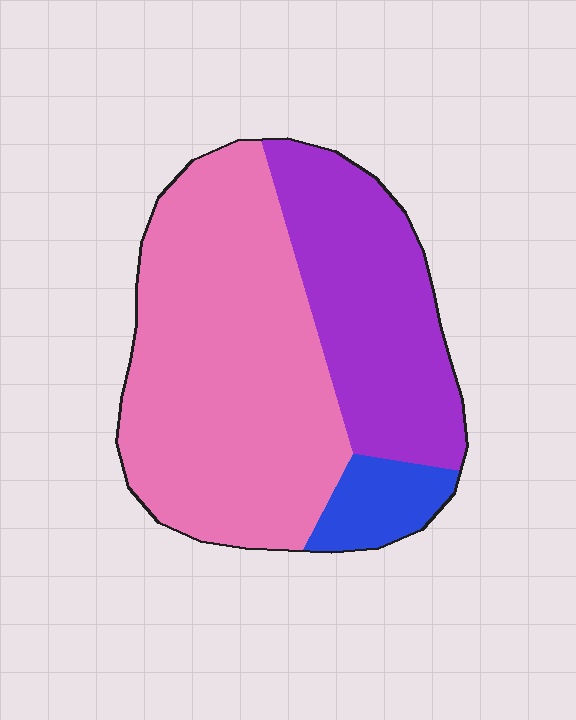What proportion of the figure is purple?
Purple covers 33% of the figure.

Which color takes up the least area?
Blue, at roughly 10%.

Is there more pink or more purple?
Pink.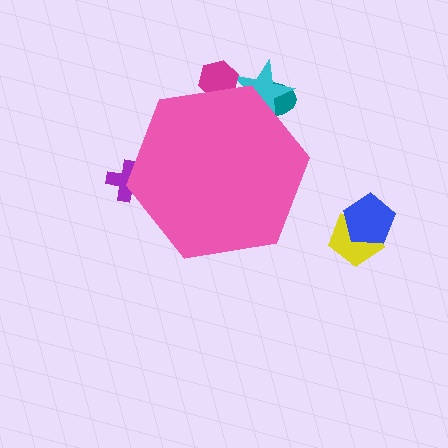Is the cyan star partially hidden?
Yes, the cyan star is partially hidden behind the pink hexagon.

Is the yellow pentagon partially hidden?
No, the yellow pentagon is fully visible.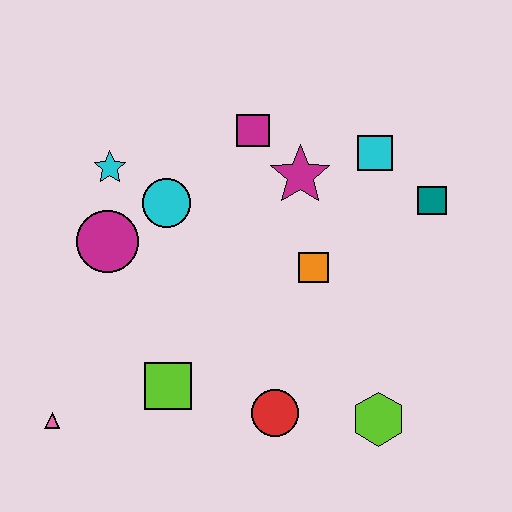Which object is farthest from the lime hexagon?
The cyan star is farthest from the lime hexagon.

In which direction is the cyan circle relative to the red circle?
The cyan circle is above the red circle.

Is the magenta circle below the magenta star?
Yes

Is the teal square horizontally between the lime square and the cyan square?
No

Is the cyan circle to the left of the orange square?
Yes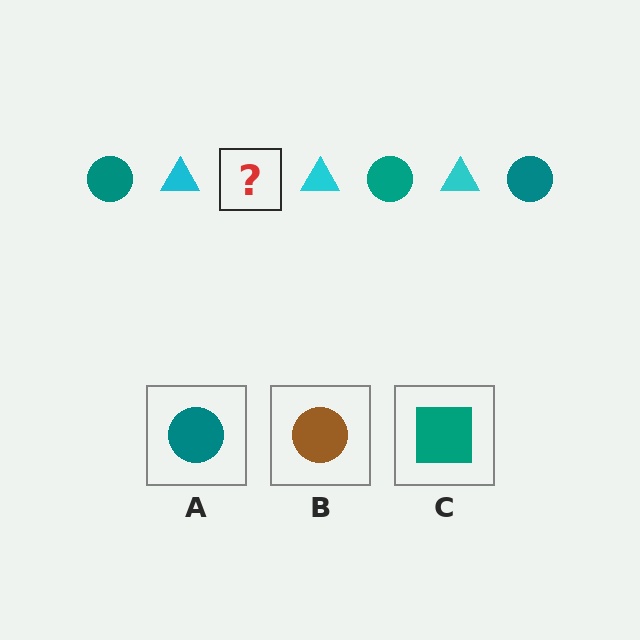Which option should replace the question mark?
Option A.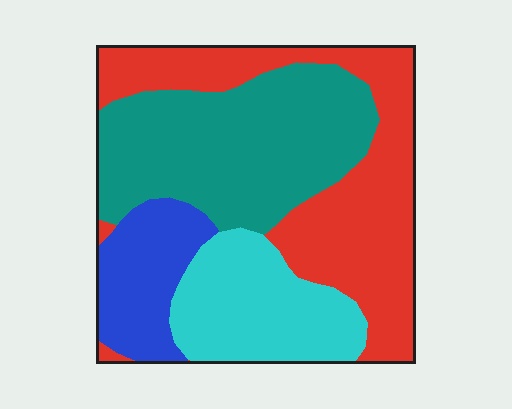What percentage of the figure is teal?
Teal covers around 35% of the figure.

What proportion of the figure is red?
Red covers about 35% of the figure.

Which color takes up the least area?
Blue, at roughly 15%.